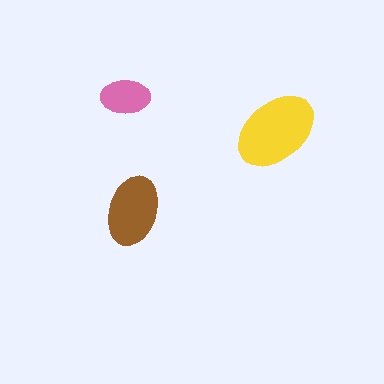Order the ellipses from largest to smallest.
the yellow one, the brown one, the pink one.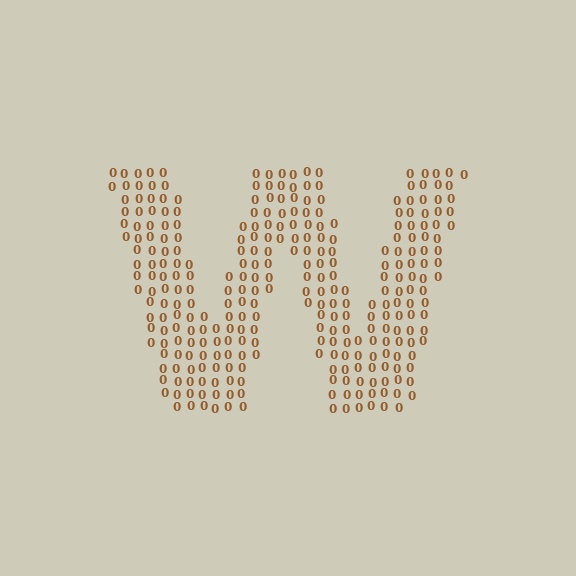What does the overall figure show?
The overall figure shows the letter W.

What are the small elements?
The small elements are digit 0's.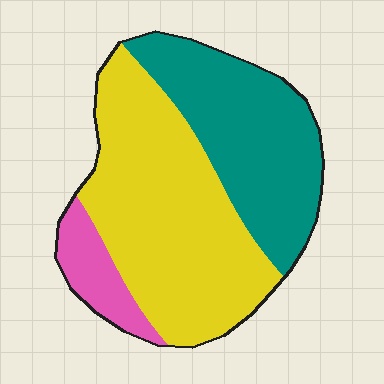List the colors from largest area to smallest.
From largest to smallest: yellow, teal, pink.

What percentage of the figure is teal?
Teal takes up about three eighths (3/8) of the figure.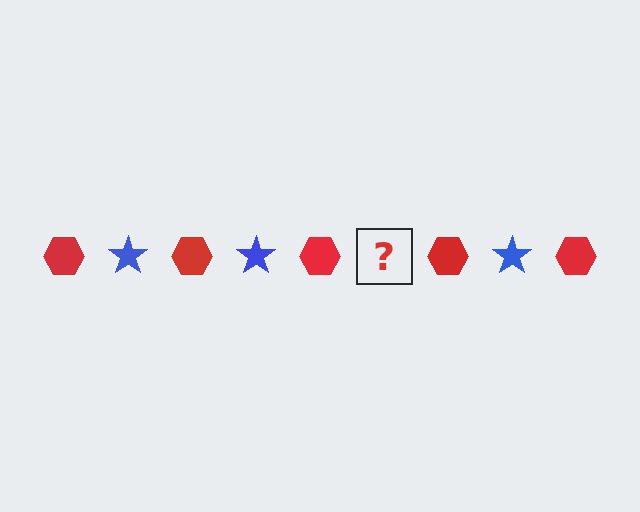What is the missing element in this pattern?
The missing element is a blue star.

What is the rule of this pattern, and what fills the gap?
The rule is that the pattern alternates between red hexagon and blue star. The gap should be filled with a blue star.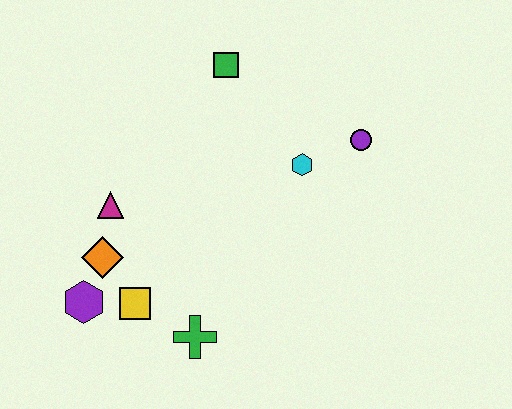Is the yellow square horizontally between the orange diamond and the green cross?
Yes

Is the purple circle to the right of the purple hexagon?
Yes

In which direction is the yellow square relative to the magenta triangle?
The yellow square is below the magenta triangle.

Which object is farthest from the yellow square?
The purple circle is farthest from the yellow square.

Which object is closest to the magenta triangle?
The orange diamond is closest to the magenta triangle.